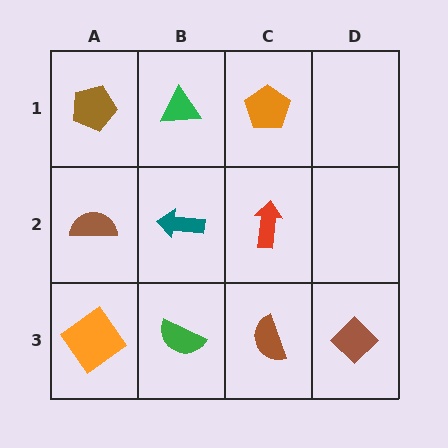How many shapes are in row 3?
4 shapes.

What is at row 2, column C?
A red arrow.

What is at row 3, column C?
A brown semicircle.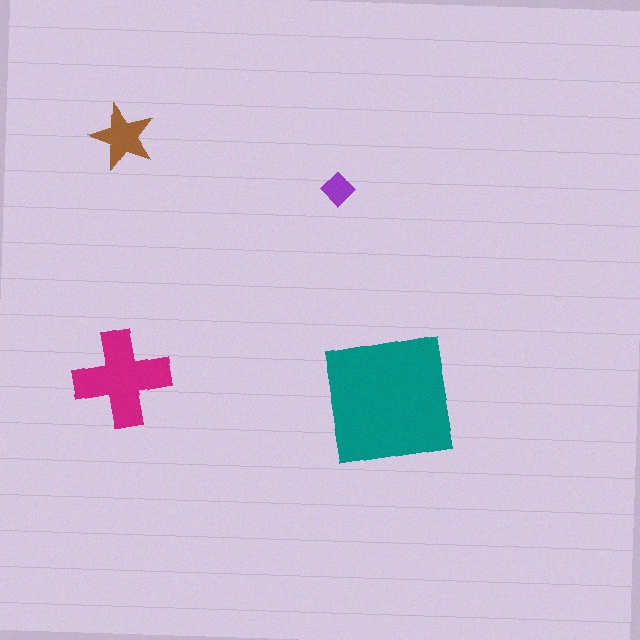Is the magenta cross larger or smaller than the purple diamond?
Larger.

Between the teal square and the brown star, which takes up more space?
The teal square.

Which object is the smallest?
The purple diamond.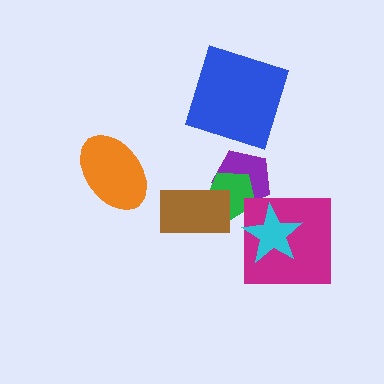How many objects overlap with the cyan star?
1 object overlaps with the cyan star.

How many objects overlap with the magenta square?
1 object overlaps with the magenta square.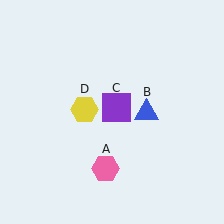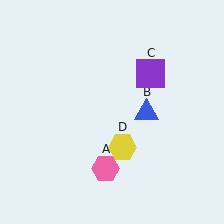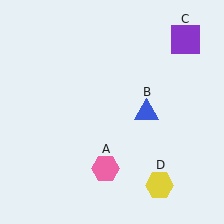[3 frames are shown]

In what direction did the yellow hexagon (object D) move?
The yellow hexagon (object D) moved down and to the right.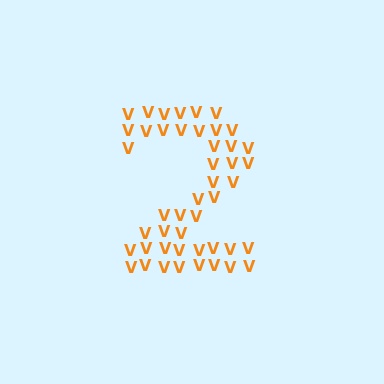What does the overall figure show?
The overall figure shows the digit 2.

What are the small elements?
The small elements are letter V's.